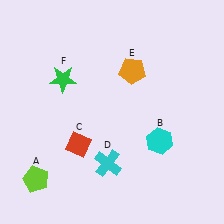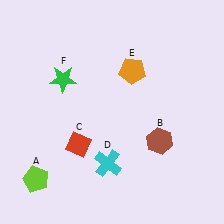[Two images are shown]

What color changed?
The hexagon (B) changed from cyan in Image 1 to brown in Image 2.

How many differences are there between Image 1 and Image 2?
There is 1 difference between the two images.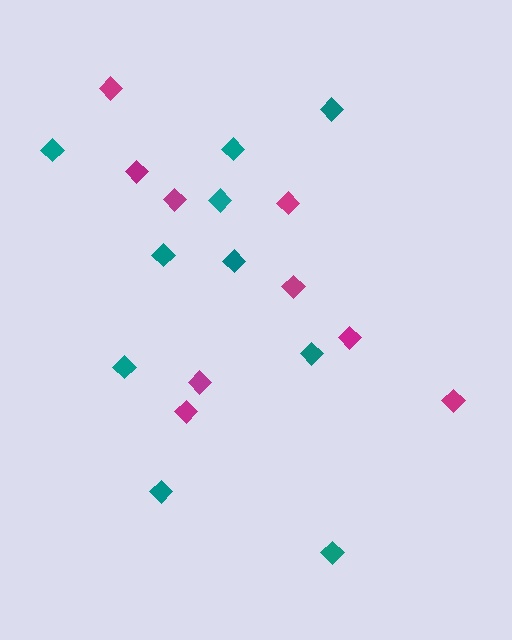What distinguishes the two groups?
There are 2 groups: one group of magenta diamonds (9) and one group of teal diamonds (10).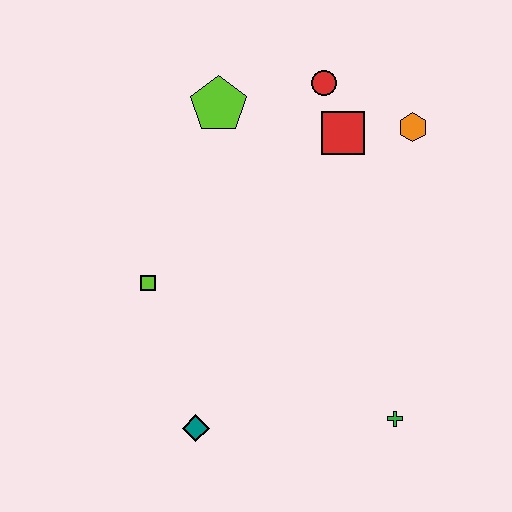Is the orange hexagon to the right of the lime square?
Yes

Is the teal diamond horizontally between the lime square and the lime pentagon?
Yes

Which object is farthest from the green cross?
The lime pentagon is farthest from the green cross.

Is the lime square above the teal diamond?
Yes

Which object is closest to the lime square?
The teal diamond is closest to the lime square.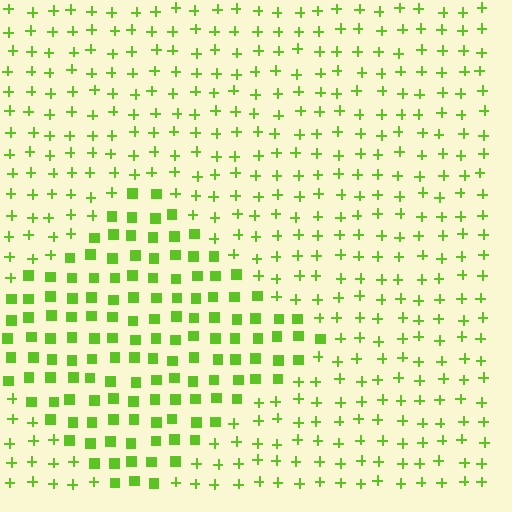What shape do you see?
I see a diamond.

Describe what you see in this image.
The image is filled with small lime elements arranged in a uniform grid. A diamond-shaped region contains squares, while the surrounding area contains plus signs. The boundary is defined purely by the change in element shape.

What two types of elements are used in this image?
The image uses squares inside the diamond region and plus signs outside it.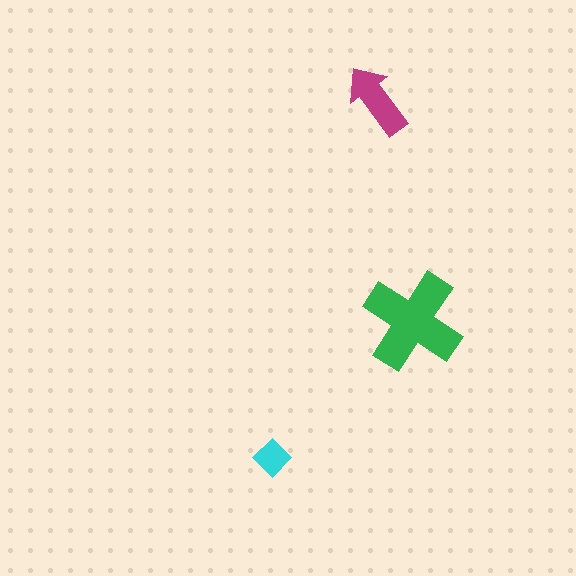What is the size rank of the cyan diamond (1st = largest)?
3rd.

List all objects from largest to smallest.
The green cross, the magenta arrow, the cyan diamond.